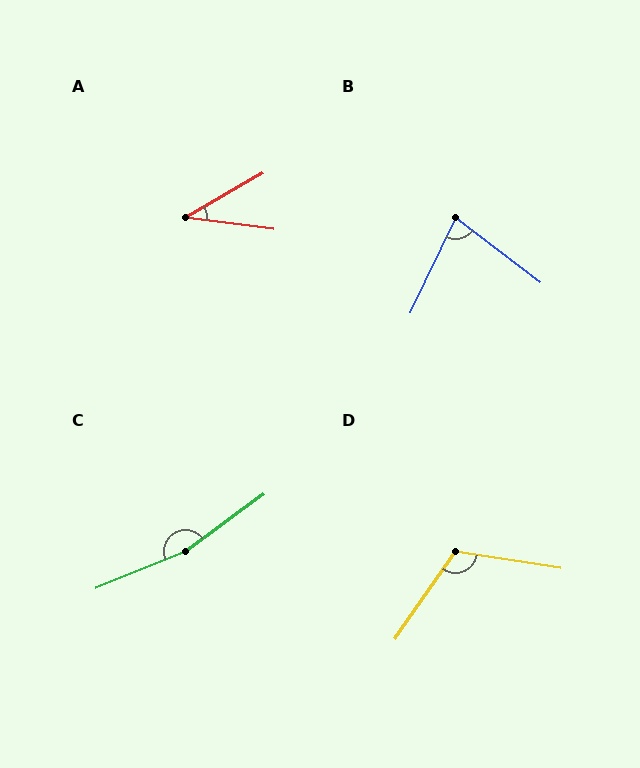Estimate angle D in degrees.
Approximately 116 degrees.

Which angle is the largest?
C, at approximately 166 degrees.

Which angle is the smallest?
A, at approximately 37 degrees.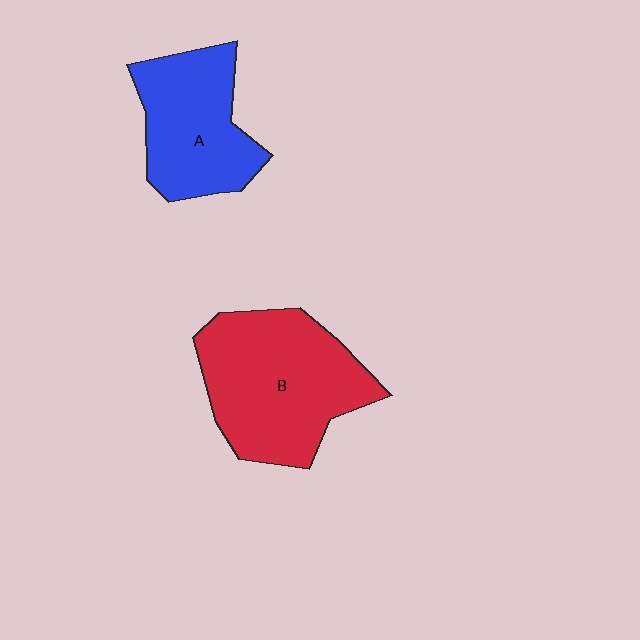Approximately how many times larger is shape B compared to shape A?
Approximately 1.4 times.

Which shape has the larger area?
Shape B (red).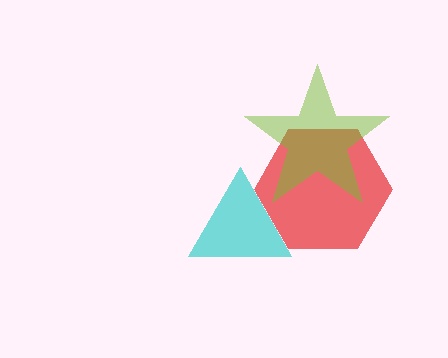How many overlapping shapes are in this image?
There are 3 overlapping shapes in the image.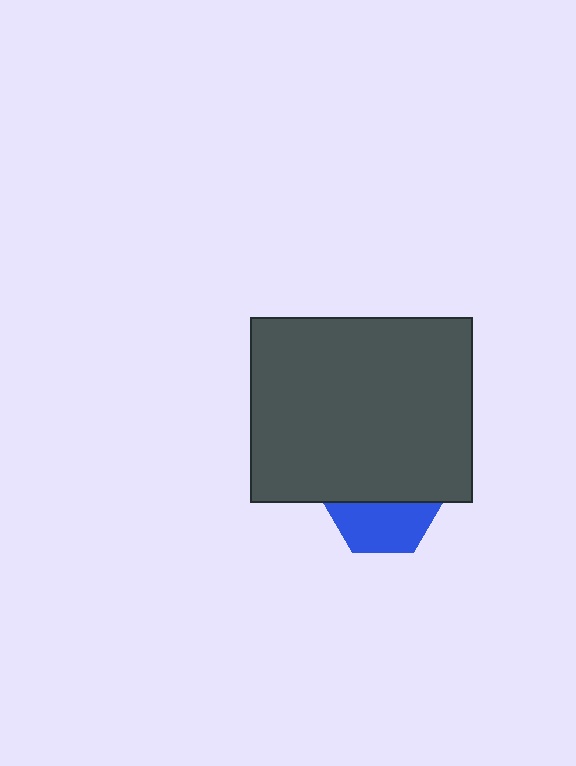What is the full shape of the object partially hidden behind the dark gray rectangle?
The partially hidden object is a blue hexagon.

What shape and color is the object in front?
The object in front is a dark gray rectangle.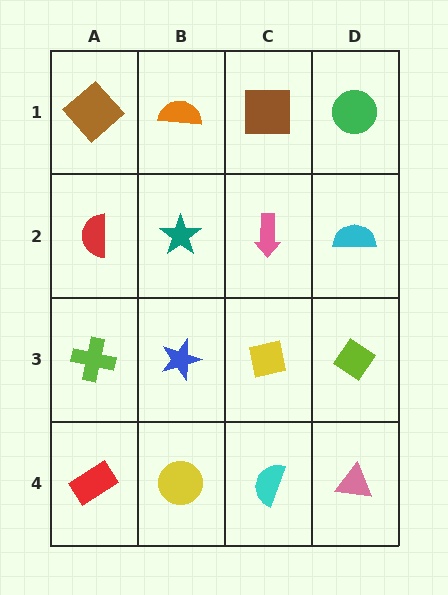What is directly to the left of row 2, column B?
A red semicircle.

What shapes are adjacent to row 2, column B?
An orange semicircle (row 1, column B), a blue star (row 3, column B), a red semicircle (row 2, column A), a pink arrow (row 2, column C).